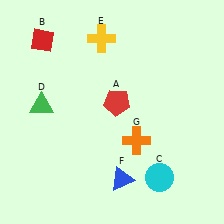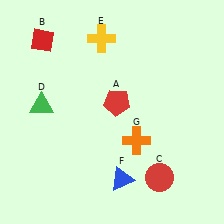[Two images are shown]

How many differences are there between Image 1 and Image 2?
There is 1 difference between the two images.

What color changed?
The circle (C) changed from cyan in Image 1 to red in Image 2.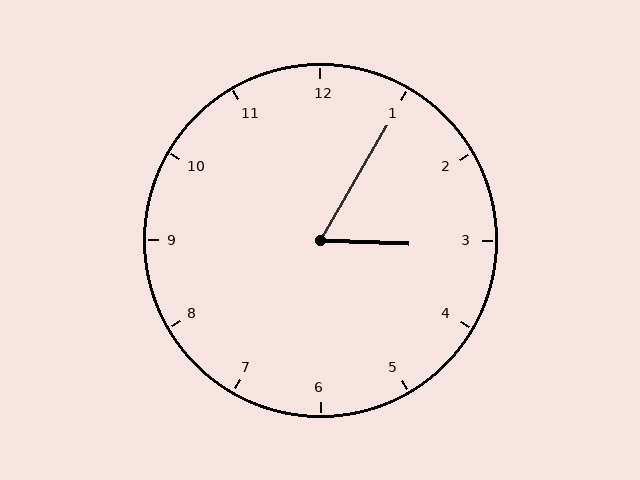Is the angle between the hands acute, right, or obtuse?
It is acute.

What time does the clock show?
3:05.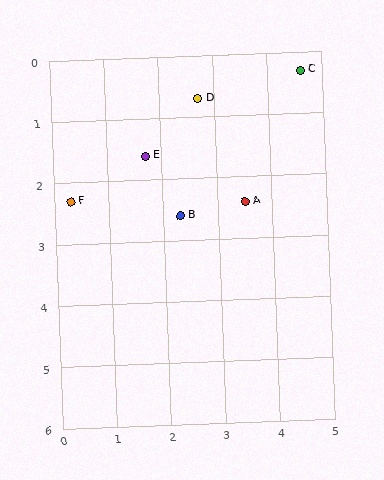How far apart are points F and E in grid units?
Points F and E are about 1.6 grid units apart.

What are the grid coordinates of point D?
Point D is at approximately (2.7, 0.7).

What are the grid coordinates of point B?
Point B is at approximately (2.3, 2.6).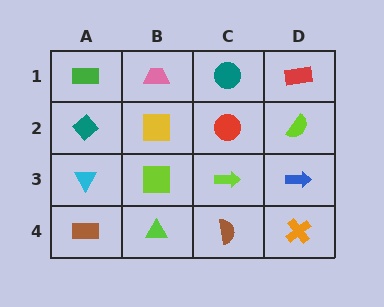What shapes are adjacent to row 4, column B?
A lime square (row 3, column B), a brown rectangle (row 4, column A), a brown semicircle (row 4, column C).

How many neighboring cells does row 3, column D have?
3.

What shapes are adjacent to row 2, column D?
A red rectangle (row 1, column D), a blue arrow (row 3, column D), a red circle (row 2, column C).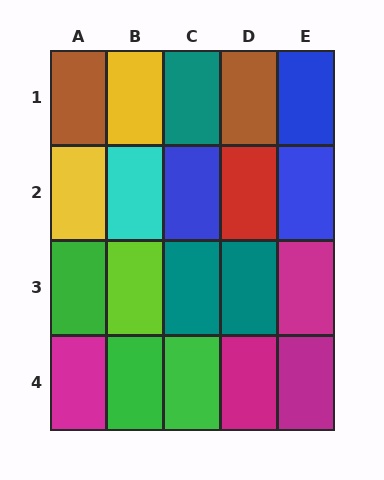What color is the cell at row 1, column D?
Brown.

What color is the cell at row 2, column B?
Cyan.